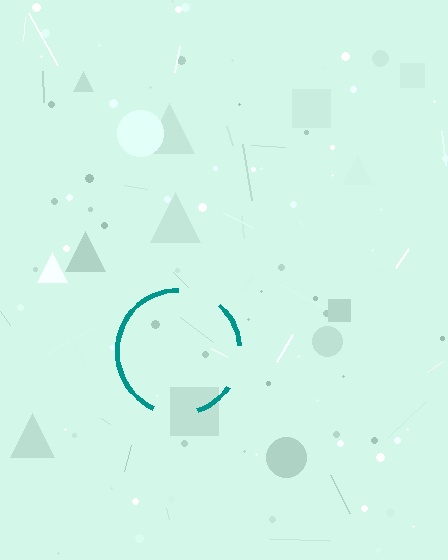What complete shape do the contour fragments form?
The contour fragments form a circle.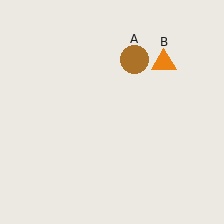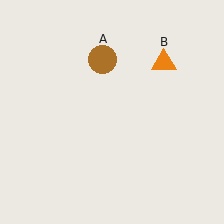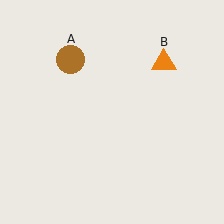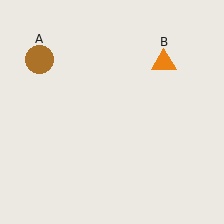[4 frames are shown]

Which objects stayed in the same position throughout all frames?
Orange triangle (object B) remained stationary.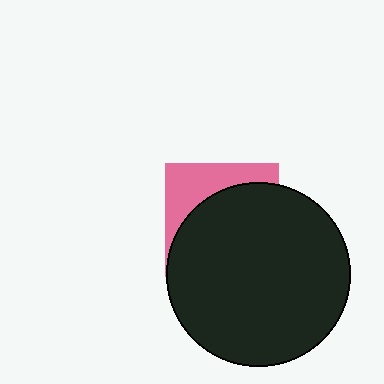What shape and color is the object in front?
The object in front is a black circle.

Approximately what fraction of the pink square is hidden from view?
Roughly 69% of the pink square is hidden behind the black circle.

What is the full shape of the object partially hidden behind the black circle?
The partially hidden object is a pink square.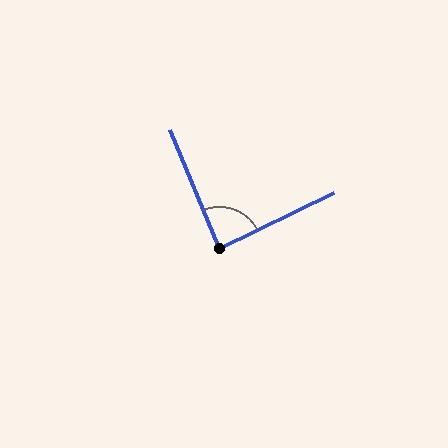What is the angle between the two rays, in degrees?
Approximately 86 degrees.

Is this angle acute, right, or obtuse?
It is approximately a right angle.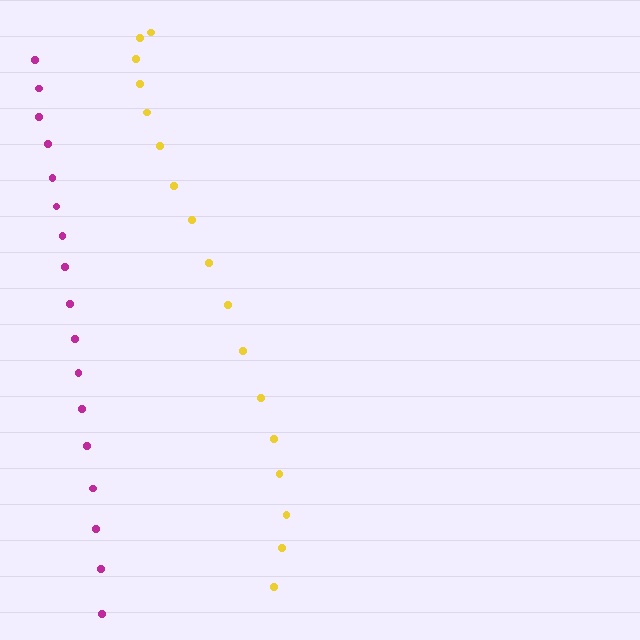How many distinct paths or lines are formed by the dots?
There are 2 distinct paths.